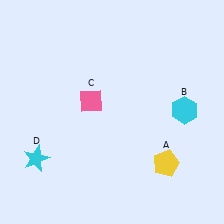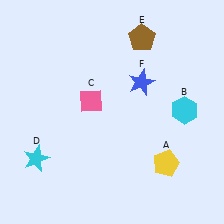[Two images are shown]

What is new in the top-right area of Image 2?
A blue star (F) was added in the top-right area of Image 2.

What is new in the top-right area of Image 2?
A brown pentagon (E) was added in the top-right area of Image 2.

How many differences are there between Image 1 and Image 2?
There are 2 differences between the two images.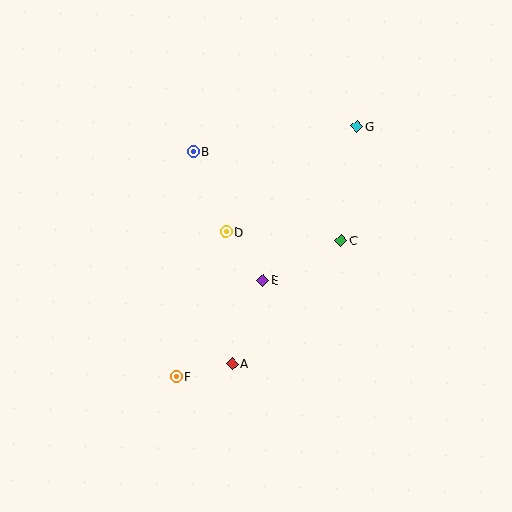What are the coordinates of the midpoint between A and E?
The midpoint between A and E is at (248, 322).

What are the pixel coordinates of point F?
Point F is at (176, 377).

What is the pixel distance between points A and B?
The distance between A and B is 215 pixels.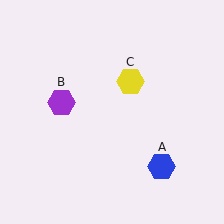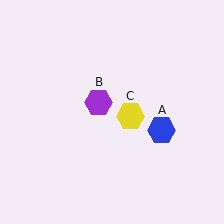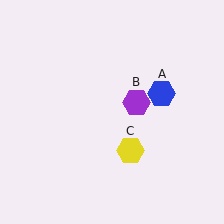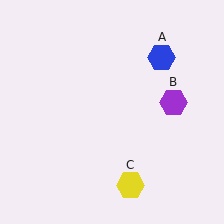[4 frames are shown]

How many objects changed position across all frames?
3 objects changed position: blue hexagon (object A), purple hexagon (object B), yellow hexagon (object C).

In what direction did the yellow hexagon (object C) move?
The yellow hexagon (object C) moved down.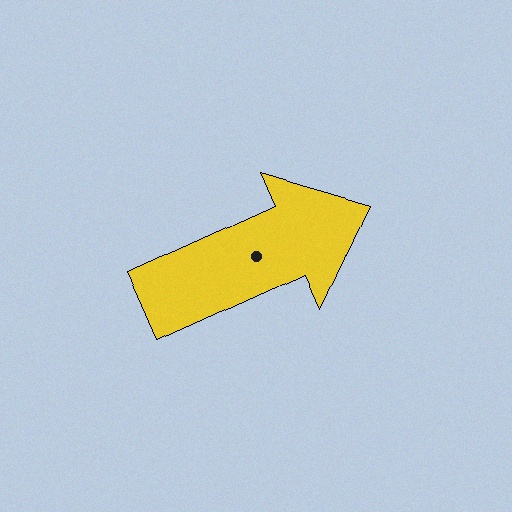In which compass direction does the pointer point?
Northeast.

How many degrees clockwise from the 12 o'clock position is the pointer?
Approximately 66 degrees.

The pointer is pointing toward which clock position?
Roughly 2 o'clock.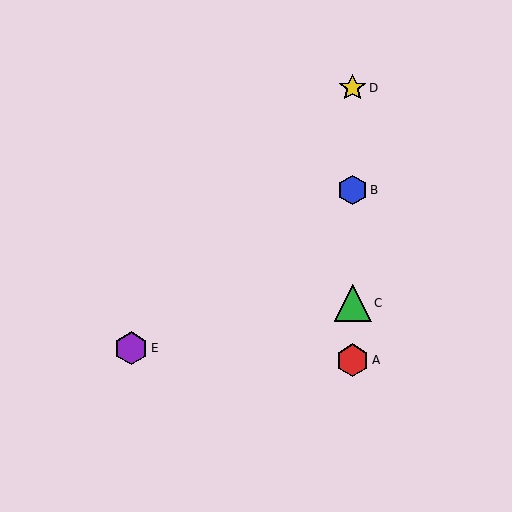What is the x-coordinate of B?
Object B is at x≈353.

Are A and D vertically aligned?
Yes, both are at x≈353.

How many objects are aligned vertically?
4 objects (A, B, C, D) are aligned vertically.